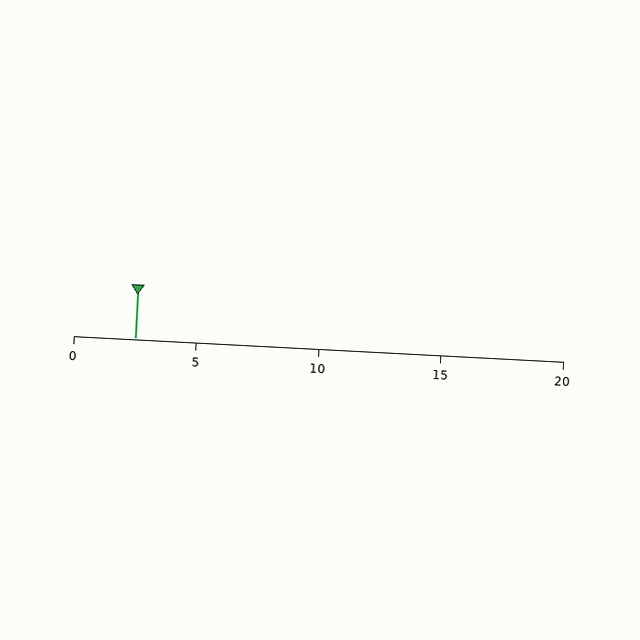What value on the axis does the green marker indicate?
The marker indicates approximately 2.5.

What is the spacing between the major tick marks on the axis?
The major ticks are spaced 5 apart.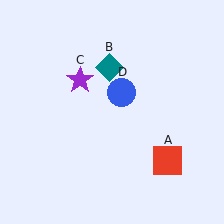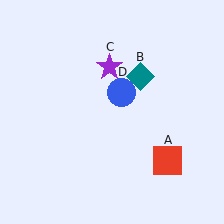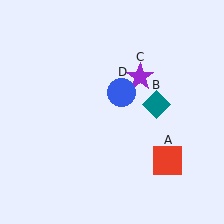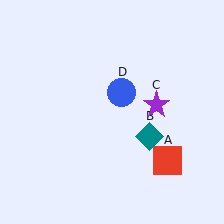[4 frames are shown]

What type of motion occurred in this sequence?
The teal diamond (object B), purple star (object C) rotated clockwise around the center of the scene.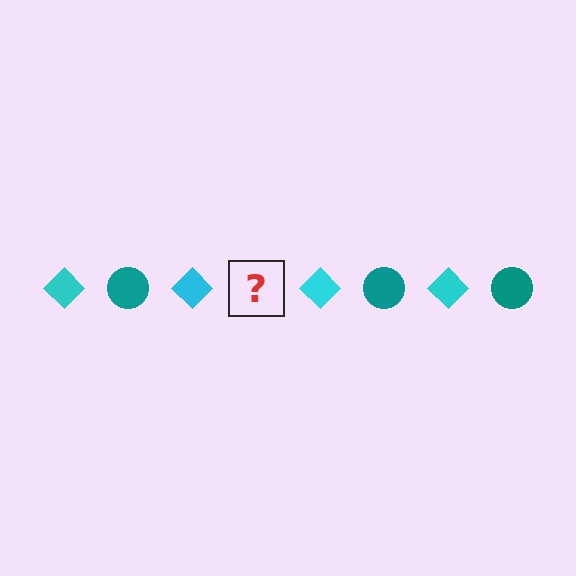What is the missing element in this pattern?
The missing element is a teal circle.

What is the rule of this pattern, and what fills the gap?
The rule is that the pattern alternates between cyan diamond and teal circle. The gap should be filled with a teal circle.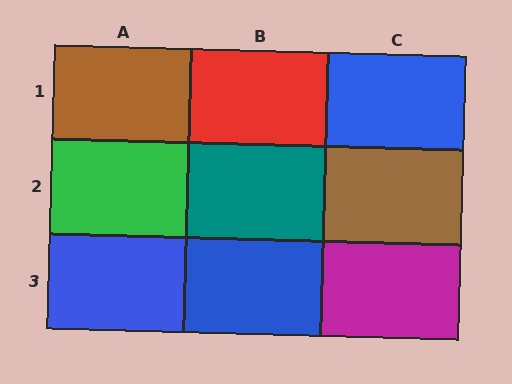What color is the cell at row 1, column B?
Red.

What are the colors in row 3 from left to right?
Blue, blue, magenta.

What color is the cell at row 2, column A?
Green.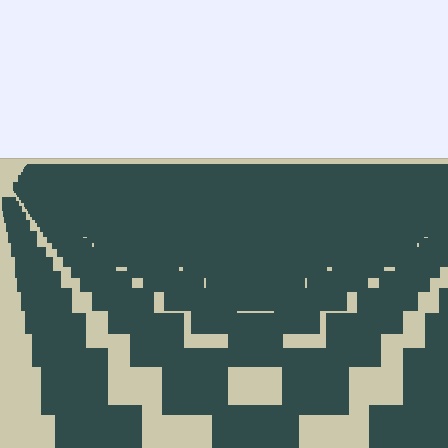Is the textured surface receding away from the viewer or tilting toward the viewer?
The surface is receding away from the viewer. Texture elements get smaller and denser toward the top.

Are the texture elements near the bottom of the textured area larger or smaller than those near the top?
Larger. Near the bottom, elements are closer to the viewer and appear at a bigger on-screen size.